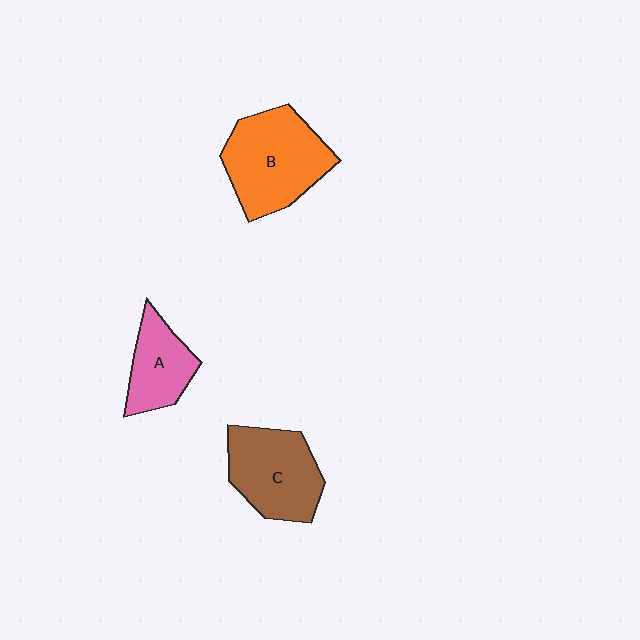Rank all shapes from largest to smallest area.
From largest to smallest: B (orange), C (brown), A (pink).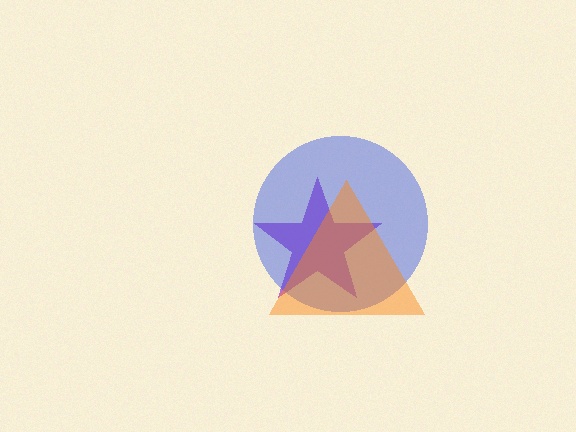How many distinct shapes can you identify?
There are 3 distinct shapes: a purple star, a blue circle, an orange triangle.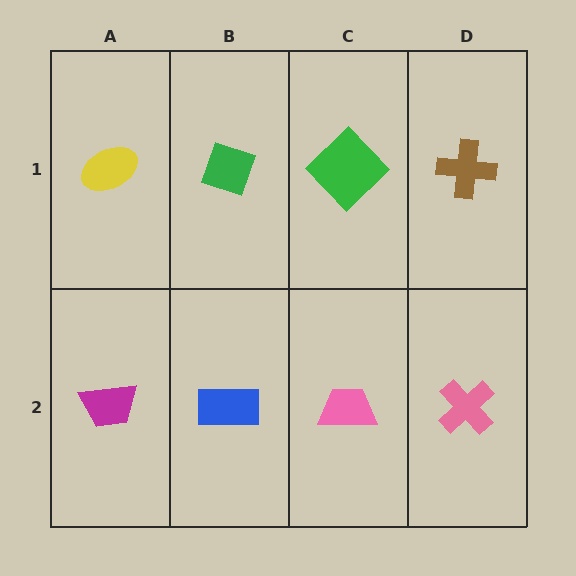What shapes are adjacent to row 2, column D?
A brown cross (row 1, column D), a pink trapezoid (row 2, column C).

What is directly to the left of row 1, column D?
A green diamond.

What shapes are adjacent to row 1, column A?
A magenta trapezoid (row 2, column A), a green diamond (row 1, column B).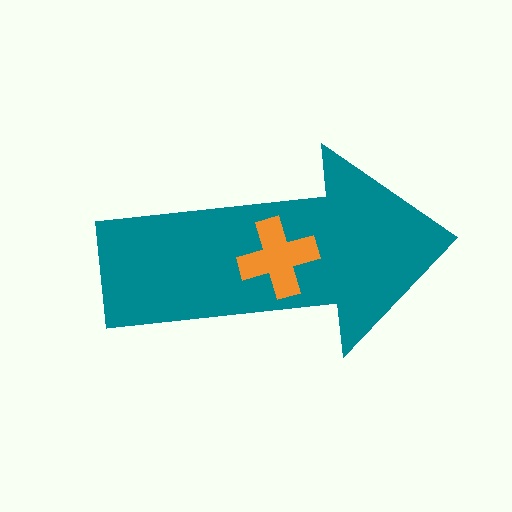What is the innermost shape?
The orange cross.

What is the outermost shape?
The teal arrow.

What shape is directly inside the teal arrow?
The orange cross.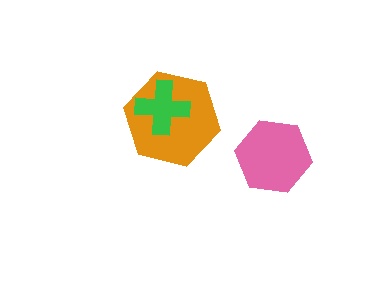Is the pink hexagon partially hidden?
No, no other shape covers it.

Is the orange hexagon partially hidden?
Yes, it is partially covered by another shape.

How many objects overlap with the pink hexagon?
0 objects overlap with the pink hexagon.